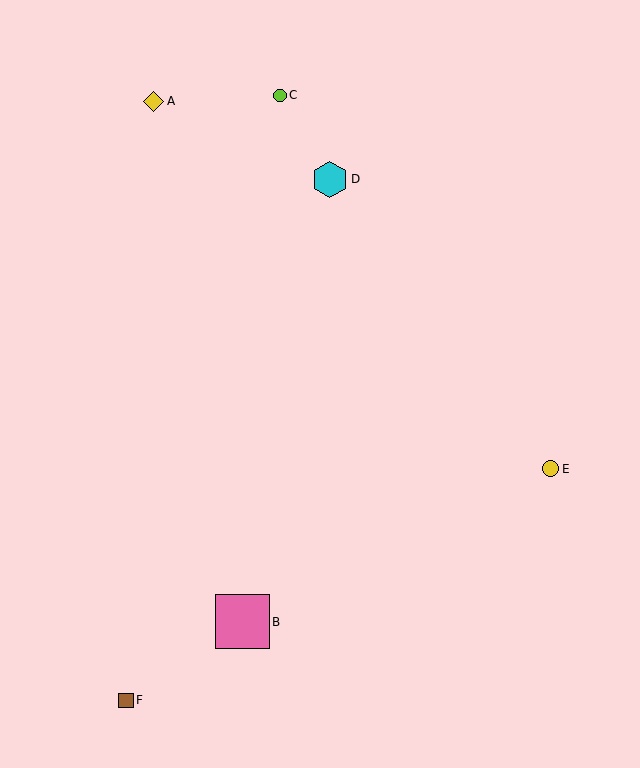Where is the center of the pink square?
The center of the pink square is at (243, 622).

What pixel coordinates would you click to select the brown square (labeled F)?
Click at (126, 700) to select the brown square F.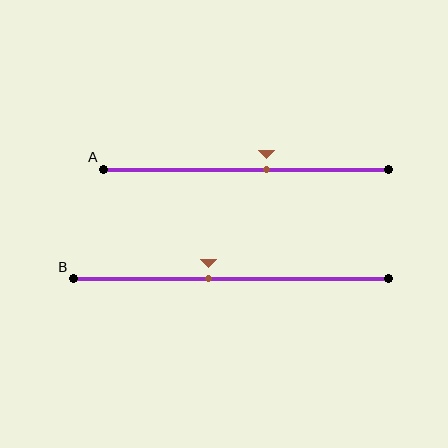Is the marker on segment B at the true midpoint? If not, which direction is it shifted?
No, the marker on segment B is shifted to the left by about 7% of the segment length.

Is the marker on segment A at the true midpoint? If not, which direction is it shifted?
No, the marker on segment A is shifted to the right by about 7% of the segment length.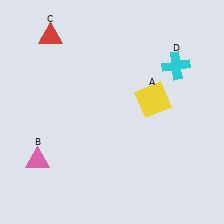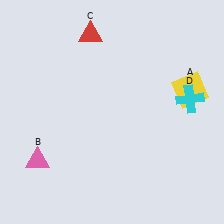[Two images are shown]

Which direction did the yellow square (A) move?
The yellow square (A) moved right.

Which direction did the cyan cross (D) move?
The cyan cross (D) moved down.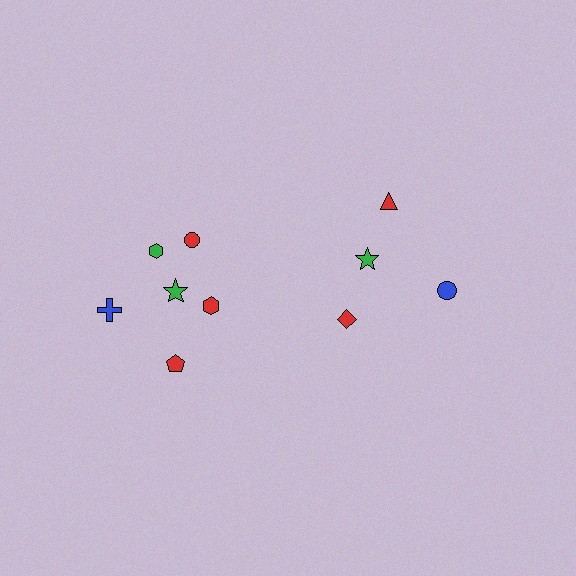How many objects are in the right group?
There are 4 objects.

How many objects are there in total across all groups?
There are 10 objects.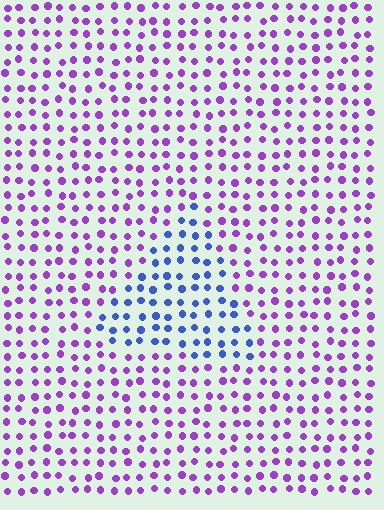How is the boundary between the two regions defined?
The boundary is defined purely by a slight shift in hue (about 55 degrees). Spacing, size, and orientation are identical on both sides.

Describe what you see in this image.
The image is filled with small purple elements in a uniform arrangement. A triangle-shaped region is visible where the elements are tinted to a slightly different hue, forming a subtle color boundary.